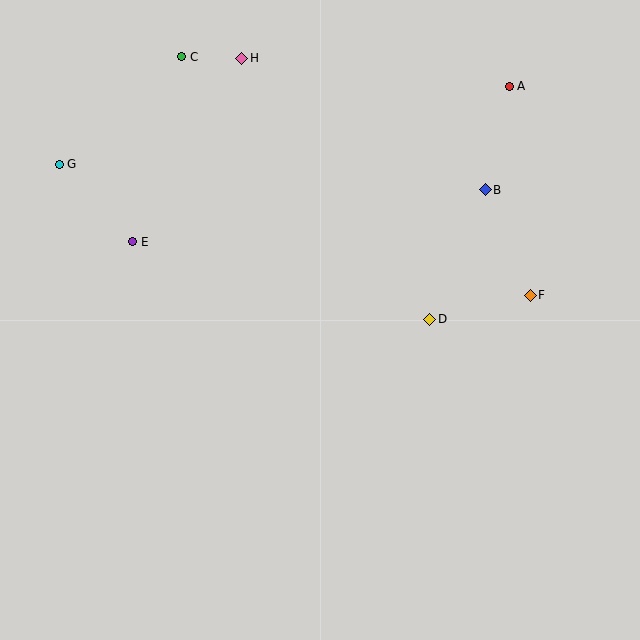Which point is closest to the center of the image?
Point D at (430, 319) is closest to the center.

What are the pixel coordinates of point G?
Point G is at (59, 164).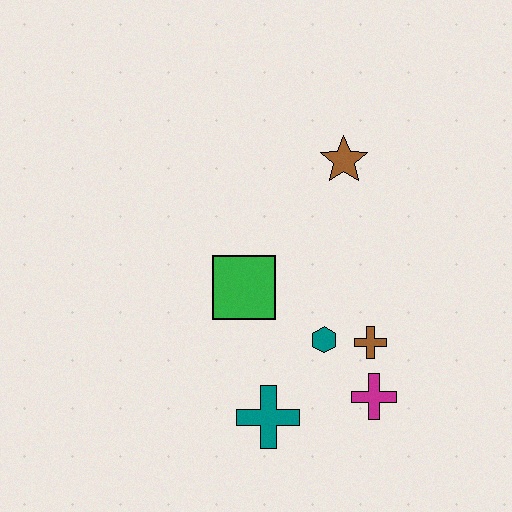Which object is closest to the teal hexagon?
The brown cross is closest to the teal hexagon.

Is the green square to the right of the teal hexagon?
No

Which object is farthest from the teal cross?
The brown star is farthest from the teal cross.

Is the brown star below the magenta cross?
No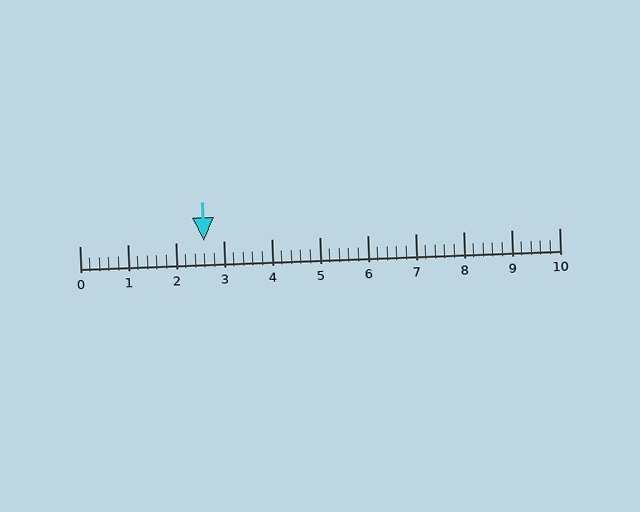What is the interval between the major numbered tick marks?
The major tick marks are spaced 1 units apart.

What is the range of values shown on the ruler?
The ruler shows values from 0 to 10.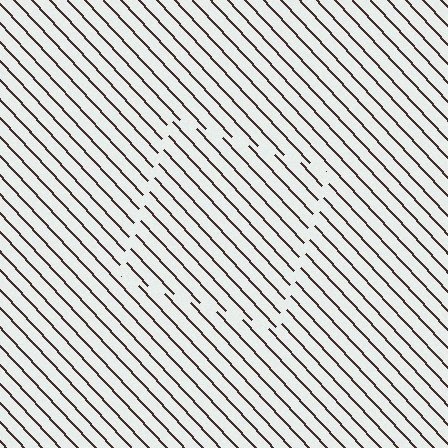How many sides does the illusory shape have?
4 sides — the line-ends trace a square.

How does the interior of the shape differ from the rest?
The interior of the shape contains the same grating, shifted by half a period — the contour is defined by the phase discontinuity where line-ends from the inner and outer gratings abut.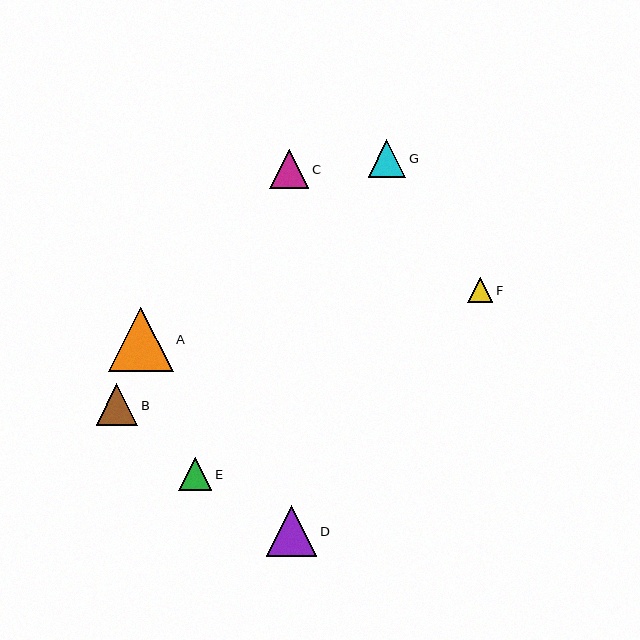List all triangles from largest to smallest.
From largest to smallest: A, D, B, C, G, E, F.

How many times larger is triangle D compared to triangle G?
Triangle D is approximately 1.3 times the size of triangle G.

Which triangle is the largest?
Triangle A is the largest with a size of approximately 64 pixels.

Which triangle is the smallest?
Triangle F is the smallest with a size of approximately 25 pixels.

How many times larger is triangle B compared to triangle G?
Triangle B is approximately 1.1 times the size of triangle G.